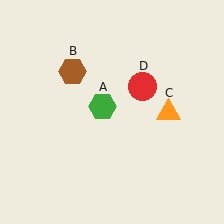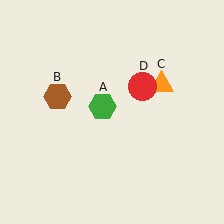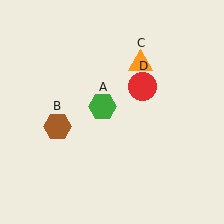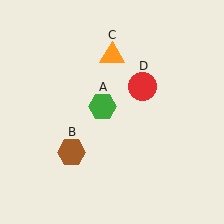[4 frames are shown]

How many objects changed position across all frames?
2 objects changed position: brown hexagon (object B), orange triangle (object C).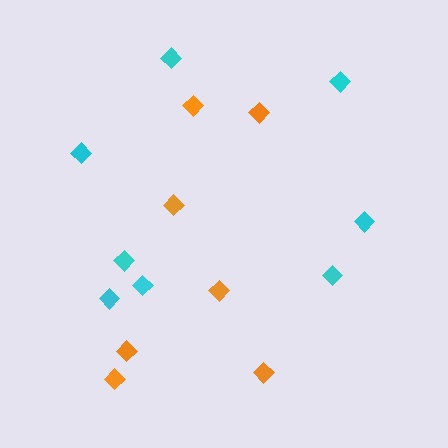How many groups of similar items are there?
There are 2 groups: one group of cyan diamonds (8) and one group of orange diamonds (7).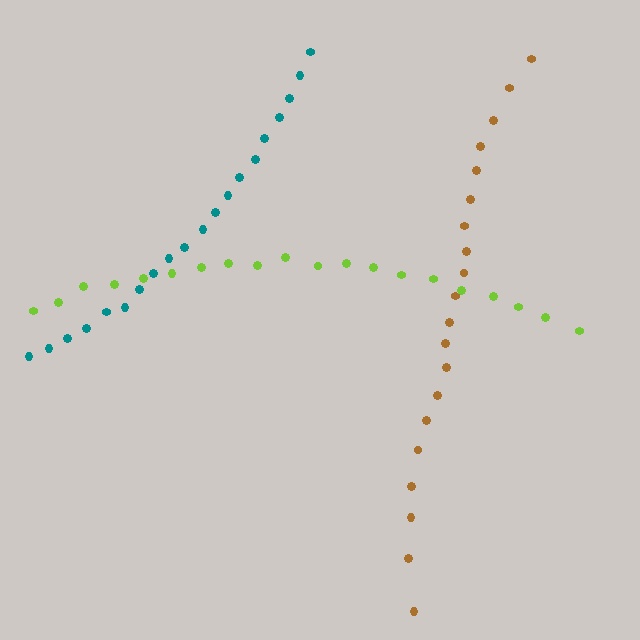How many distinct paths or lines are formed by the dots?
There are 3 distinct paths.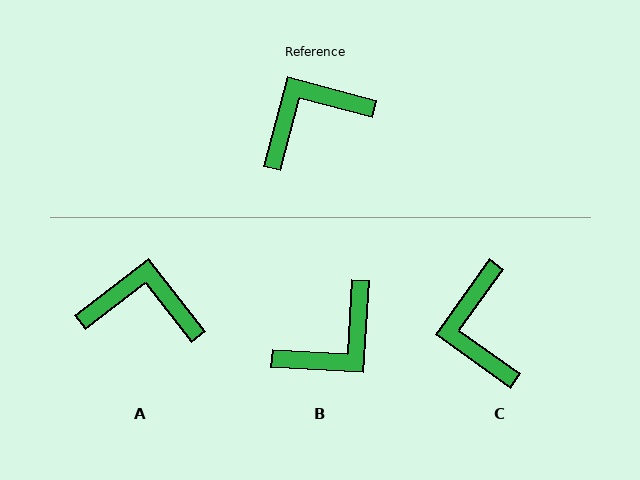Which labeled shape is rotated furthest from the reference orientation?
B, about 168 degrees away.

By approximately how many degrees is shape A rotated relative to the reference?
Approximately 37 degrees clockwise.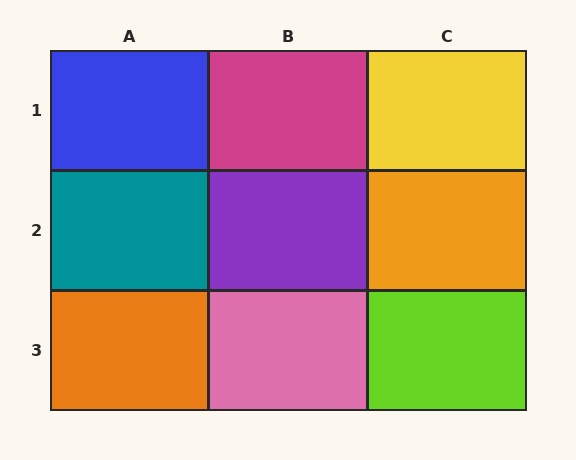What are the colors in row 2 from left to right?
Teal, purple, orange.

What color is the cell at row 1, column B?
Magenta.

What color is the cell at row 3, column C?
Lime.